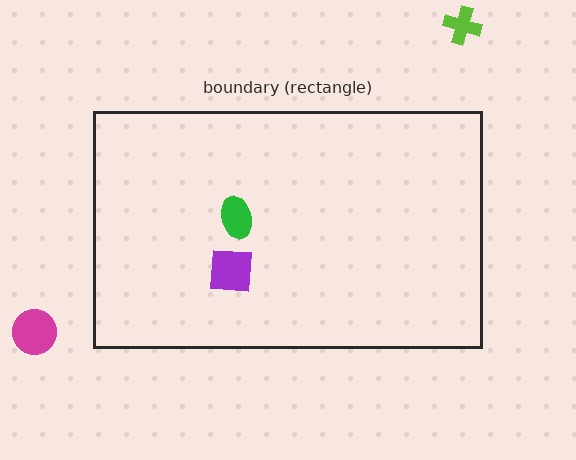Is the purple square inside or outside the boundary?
Inside.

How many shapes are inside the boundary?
2 inside, 2 outside.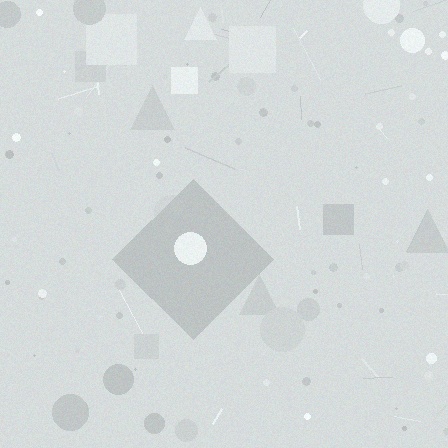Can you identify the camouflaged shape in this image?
The camouflaged shape is a diamond.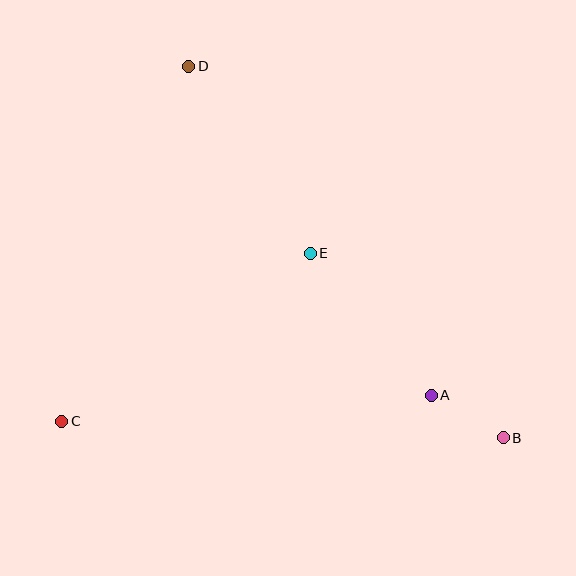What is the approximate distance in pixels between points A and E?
The distance between A and E is approximately 187 pixels.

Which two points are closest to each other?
Points A and B are closest to each other.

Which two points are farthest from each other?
Points B and D are farthest from each other.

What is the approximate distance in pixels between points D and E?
The distance between D and E is approximately 223 pixels.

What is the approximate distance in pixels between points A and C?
The distance between A and C is approximately 371 pixels.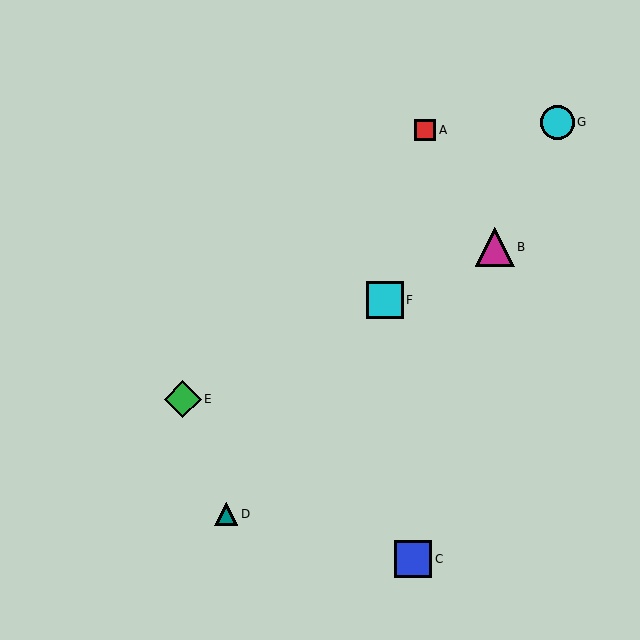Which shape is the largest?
The magenta triangle (labeled B) is the largest.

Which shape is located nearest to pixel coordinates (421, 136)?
The red square (labeled A) at (425, 130) is nearest to that location.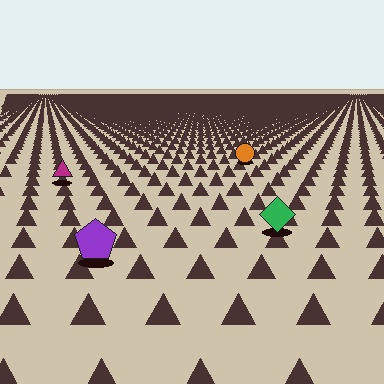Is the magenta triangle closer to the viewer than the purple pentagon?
No. The purple pentagon is closer — you can tell from the texture gradient: the ground texture is coarser near it.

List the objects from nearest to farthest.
From nearest to farthest: the purple pentagon, the green diamond, the magenta triangle, the orange circle.